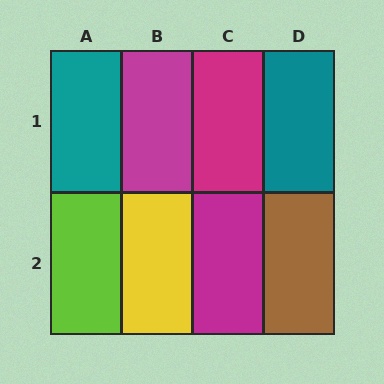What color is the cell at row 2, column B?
Yellow.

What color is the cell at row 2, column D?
Brown.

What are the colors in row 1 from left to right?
Teal, magenta, magenta, teal.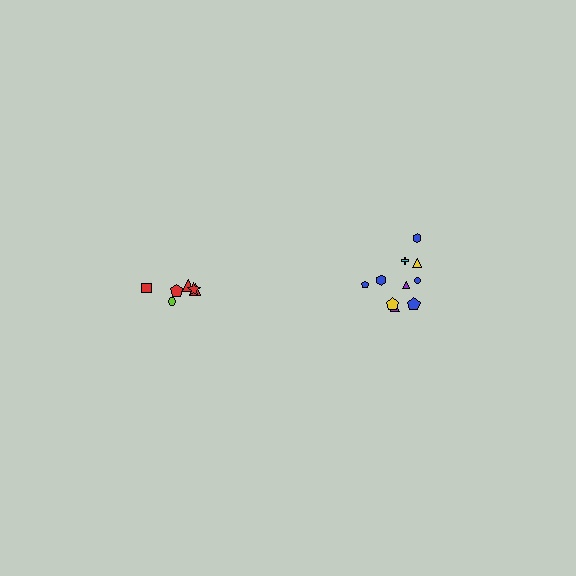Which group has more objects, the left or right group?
The right group.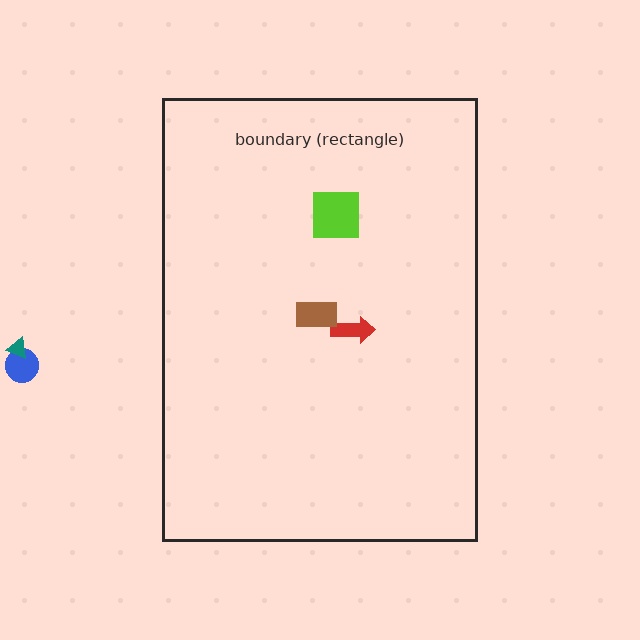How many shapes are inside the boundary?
3 inside, 2 outside.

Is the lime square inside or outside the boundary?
Inside.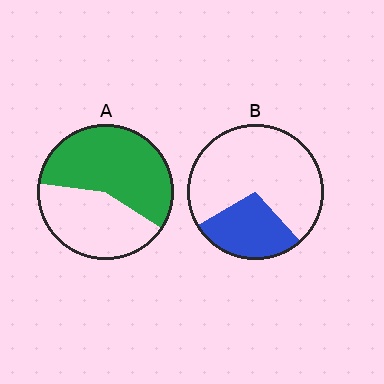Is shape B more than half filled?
No.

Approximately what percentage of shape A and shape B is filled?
A is approximately 55% and B is approximately 30%.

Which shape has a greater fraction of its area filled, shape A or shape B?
Shape A.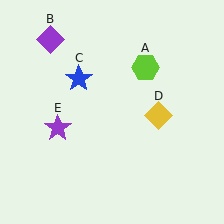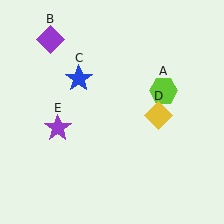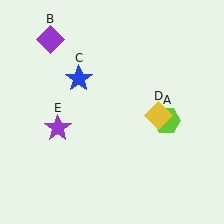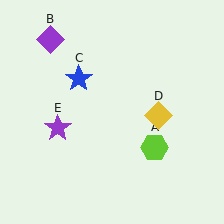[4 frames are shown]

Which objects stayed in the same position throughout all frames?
Purple diamond (object B) and blue star (object C) and yellow diamond (object D) and purple star (object E) remained stationary.